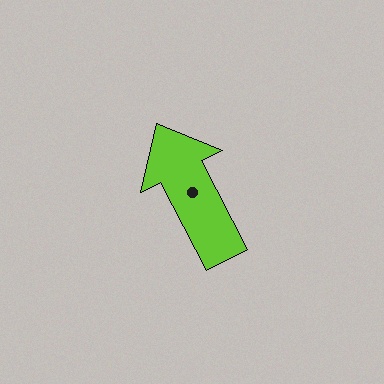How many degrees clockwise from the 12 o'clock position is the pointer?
Approximately 333 degrees.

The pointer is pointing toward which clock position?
Roughly 11 o'clock.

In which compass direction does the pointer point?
Northwest.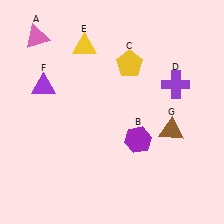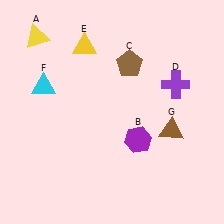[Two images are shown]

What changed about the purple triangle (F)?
In Image 1, F is purple. In Image 2, it changed to cyan.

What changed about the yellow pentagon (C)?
In Image 1, C is yellow. In Image 2, it changed to brown.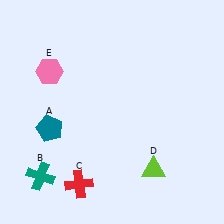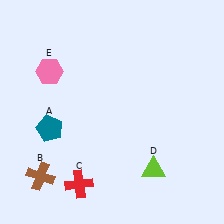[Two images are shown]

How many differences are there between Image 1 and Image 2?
There is 1 difference between the two images.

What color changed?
The cross (B) changed from teal in Image 1 to brown in Image 2.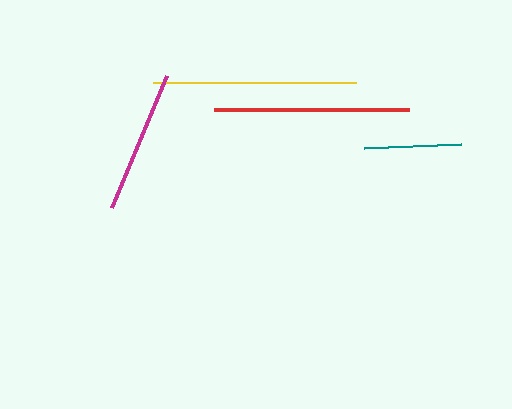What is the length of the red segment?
The red segment is approximately 195 pixels long.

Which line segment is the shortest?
The teal line is the shortest at approximately 97 pixels.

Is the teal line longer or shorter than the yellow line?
The yellow line is longer than the teal line.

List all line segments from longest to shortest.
From longest to shortest: yellow, red, magenta, teal.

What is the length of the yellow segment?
The yellow segment is approximately 203 pixels long.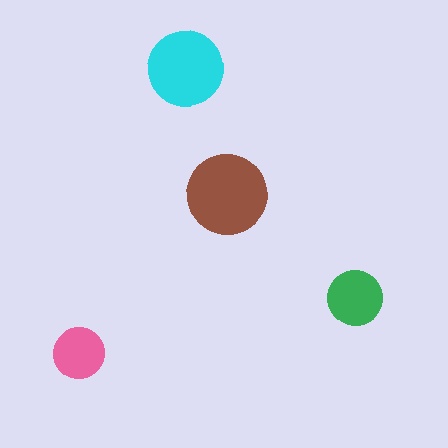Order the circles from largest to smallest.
the brown one, the cyan one, the green one, the pink one.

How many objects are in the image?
There are 4 objects in the image.